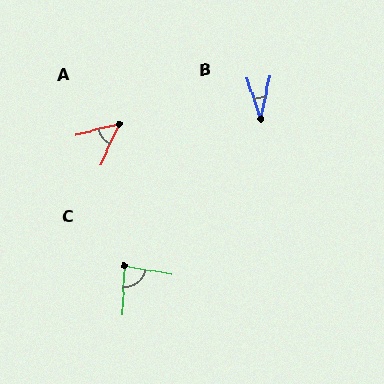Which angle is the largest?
C, at approximately 82 degrees.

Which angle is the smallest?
B, at approximately 30 degrees.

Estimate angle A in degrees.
Approximately 52 degrees.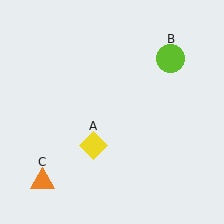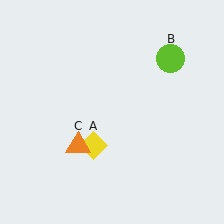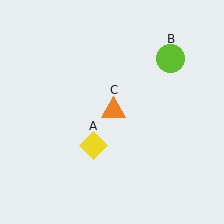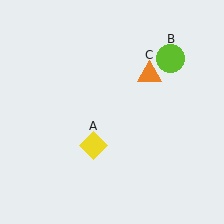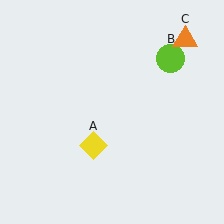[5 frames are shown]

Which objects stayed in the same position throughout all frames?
Yellow diamond (object A) and lime circle (object B) remained stationary.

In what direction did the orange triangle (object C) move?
The orange triangle (object C) moved up and to the right.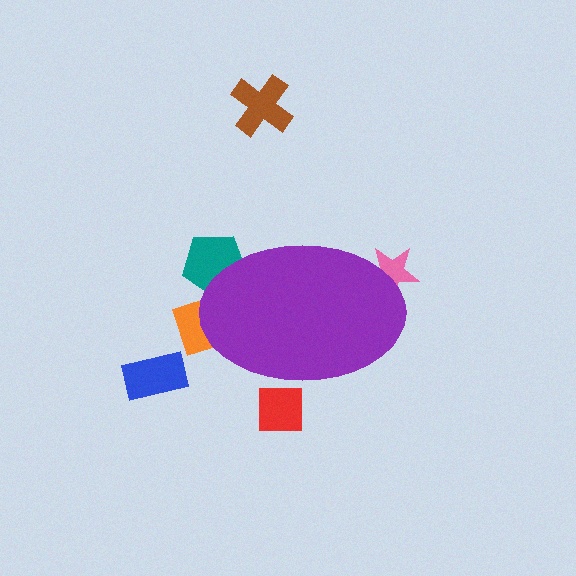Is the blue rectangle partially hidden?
No, the blue rectangle is fully visible.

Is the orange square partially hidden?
Yes, the orange square is partially hidden behind the purple ellipse.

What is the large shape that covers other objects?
A purple ellipse.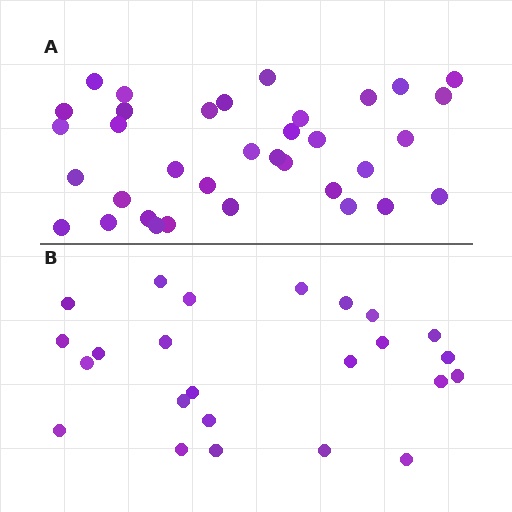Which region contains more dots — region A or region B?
Region A (the top region) has more dots.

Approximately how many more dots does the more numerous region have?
Region A has roughly 12 or so more dots than region B.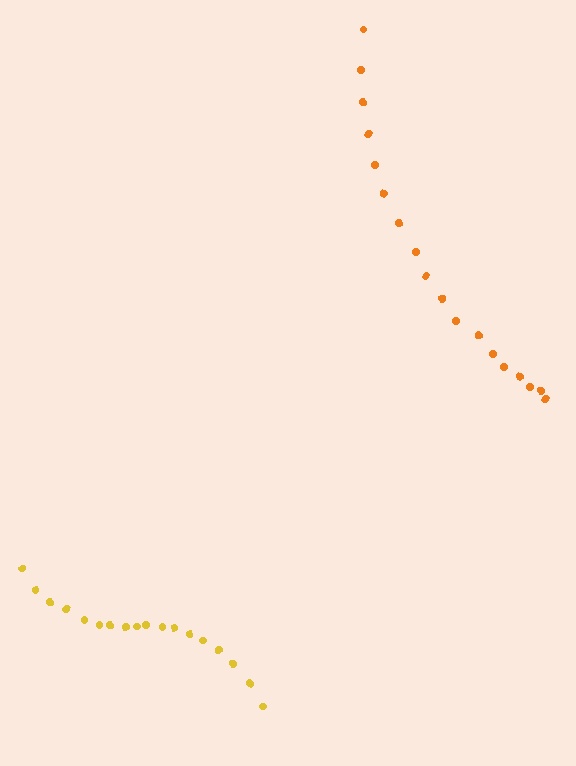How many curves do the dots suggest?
There are 2 distinct paths.